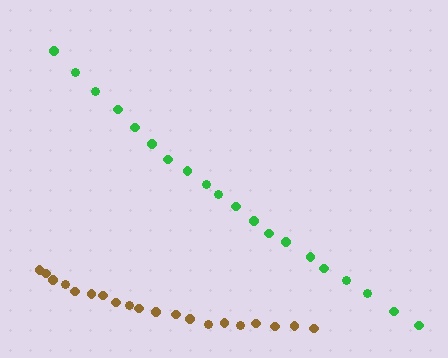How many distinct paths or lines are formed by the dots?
There are 2 distinct paths.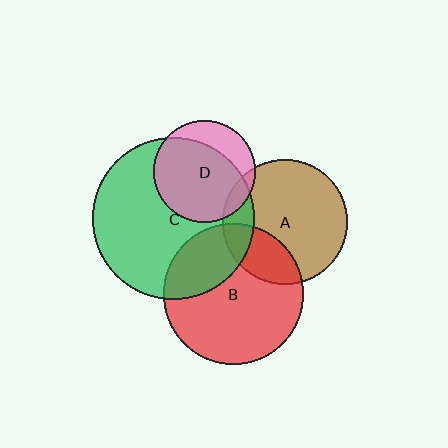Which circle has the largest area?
Circle C (green).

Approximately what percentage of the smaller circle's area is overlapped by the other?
Approximately 30%.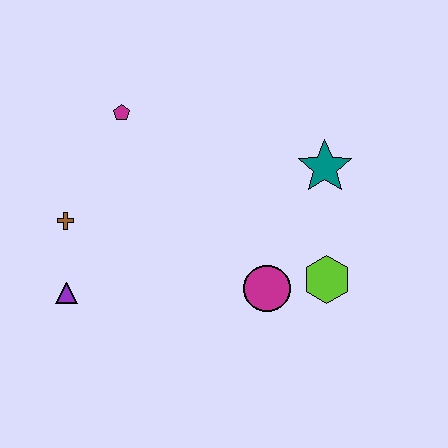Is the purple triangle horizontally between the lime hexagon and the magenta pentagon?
No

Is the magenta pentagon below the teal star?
No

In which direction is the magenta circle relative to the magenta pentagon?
The magenta circle is below the magenta pentagon.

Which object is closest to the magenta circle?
The lime hexagon is closest to the magenta circle.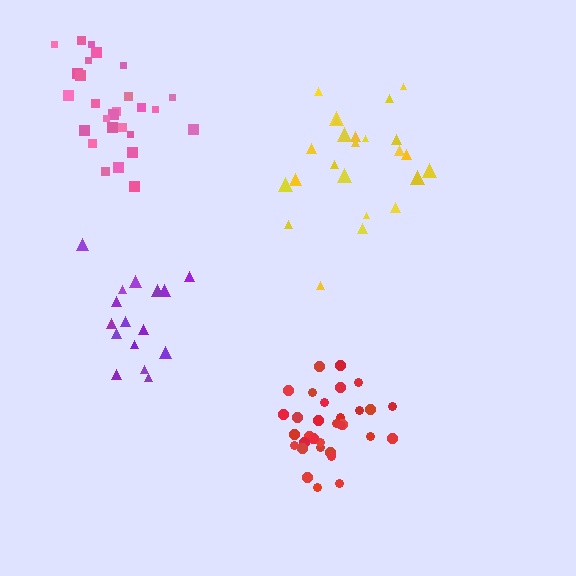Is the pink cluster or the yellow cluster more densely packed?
Pink.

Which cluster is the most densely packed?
Red.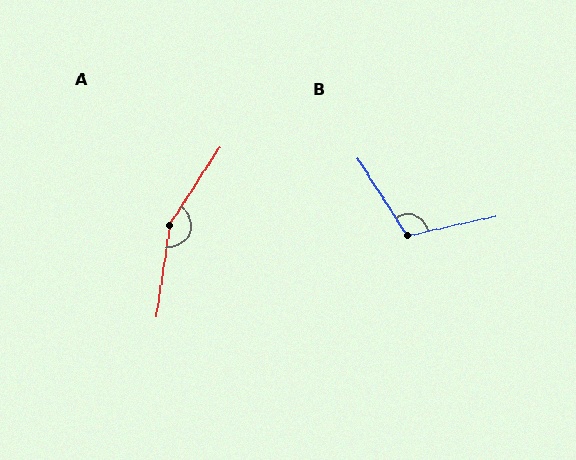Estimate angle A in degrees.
Approximately 155 degrees.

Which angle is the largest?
A, at approximately 155 degrees.